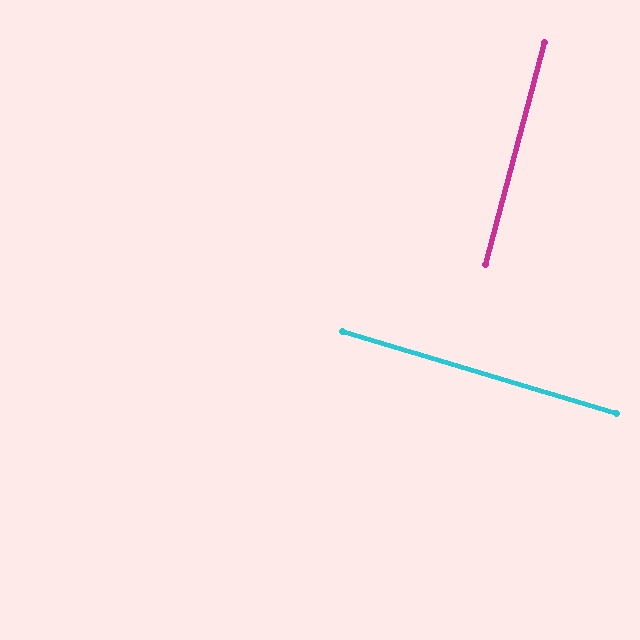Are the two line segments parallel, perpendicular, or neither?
Perpendicular — they meet at approximately 88°.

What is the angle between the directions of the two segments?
Approximately 88 degrees.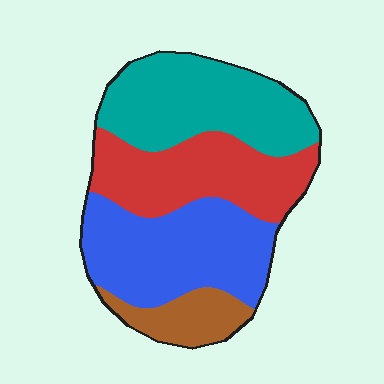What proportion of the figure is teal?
Teal covers 30% of the figure.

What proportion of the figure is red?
Red takes up between a quarter and a half of the figure.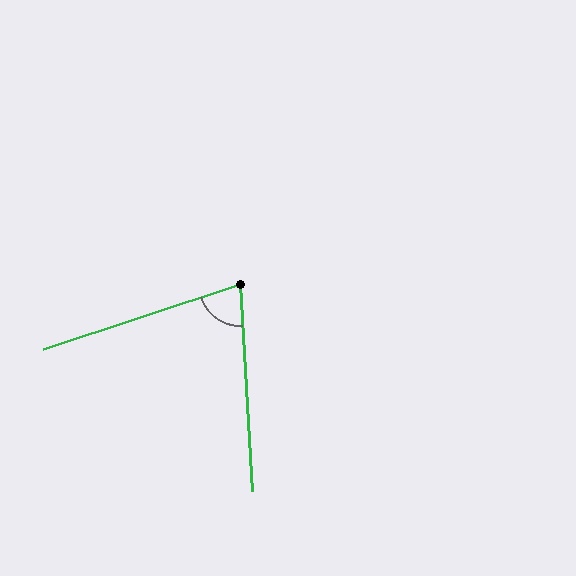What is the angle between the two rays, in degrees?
Approximately 75 degrees.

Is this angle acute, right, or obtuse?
It is acute.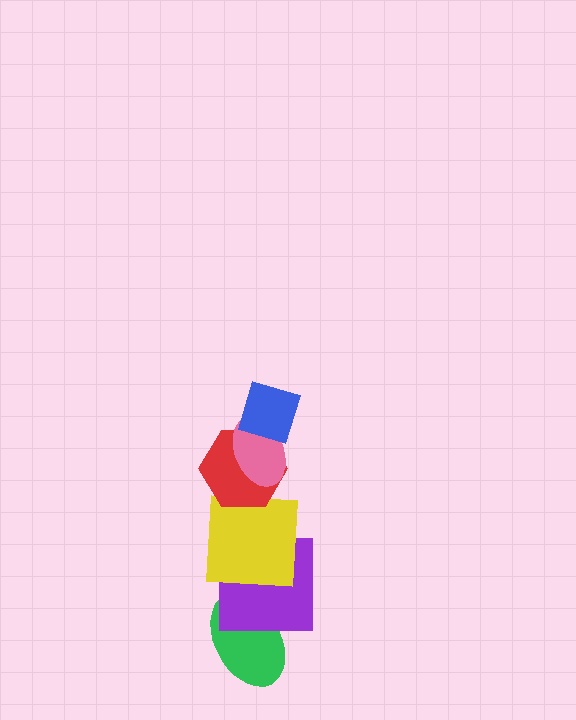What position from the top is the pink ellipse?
The pink ellipse is 2nd from the top.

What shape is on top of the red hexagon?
The pink ellipse is on top of the red hexagon.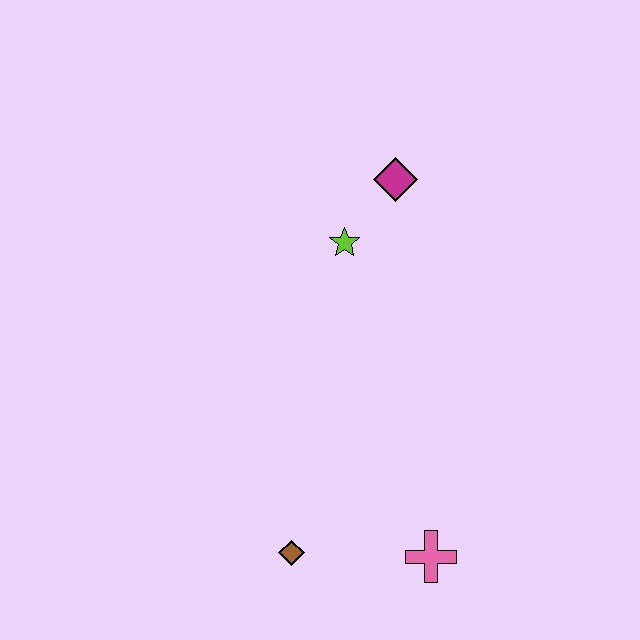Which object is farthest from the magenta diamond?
The brown diamond is farthest from the magenta diamond.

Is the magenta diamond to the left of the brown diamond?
No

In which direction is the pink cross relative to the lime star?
The pink cross is below the lime star.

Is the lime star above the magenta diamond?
No